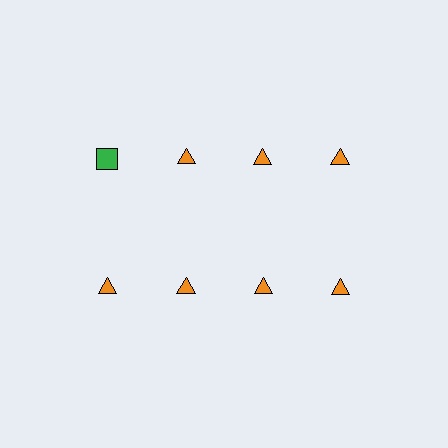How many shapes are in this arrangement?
There are 8 shapes arranged in a grid pattern.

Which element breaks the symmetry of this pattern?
The green square in the top row, leftmost column breaks the symmetry. All other shapes are orange triangles.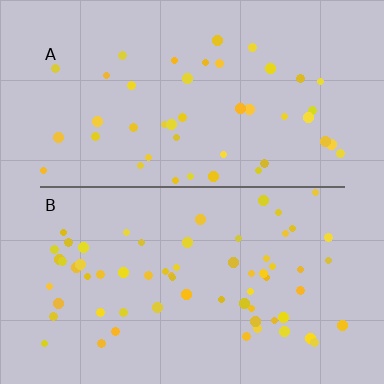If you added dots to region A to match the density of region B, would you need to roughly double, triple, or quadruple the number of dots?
Approximately double.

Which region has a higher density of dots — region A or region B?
B (the bottom).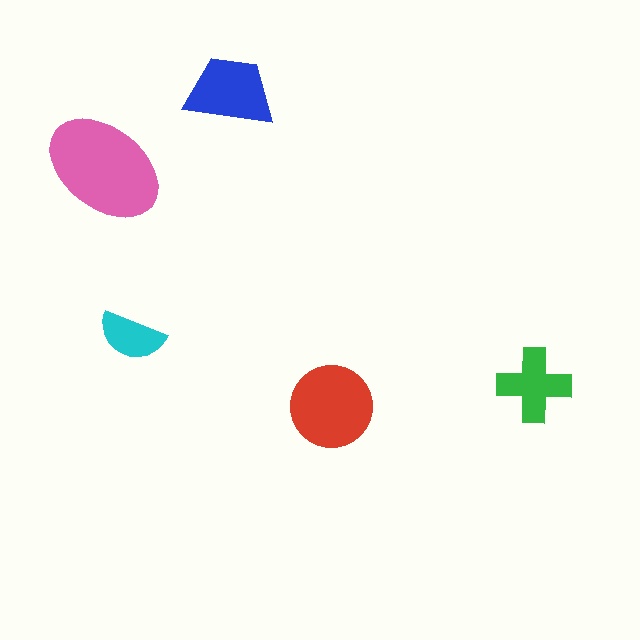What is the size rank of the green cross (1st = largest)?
4th.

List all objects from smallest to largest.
The cyan semicircle, the green cross, the blue trapezoid, the red circle, the pink ellipse.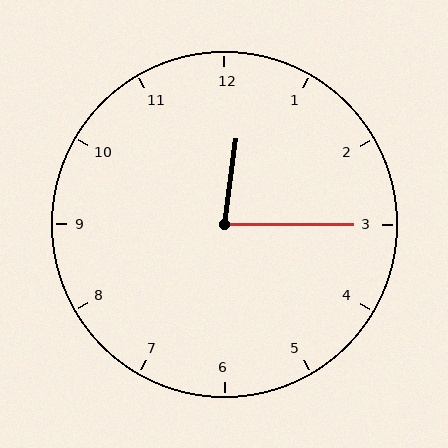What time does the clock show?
12:15.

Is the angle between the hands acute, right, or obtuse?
It is acute.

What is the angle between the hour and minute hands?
Approximately 82 degrees.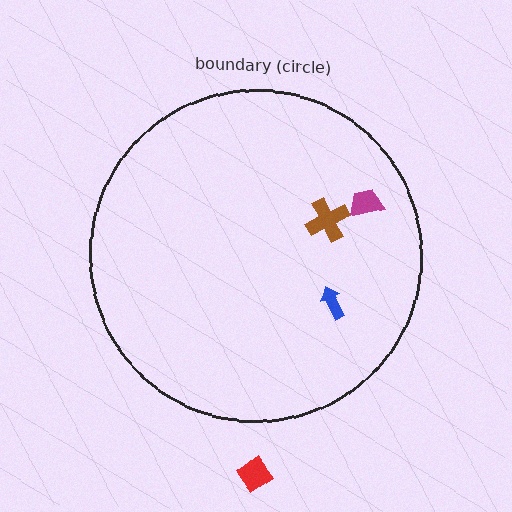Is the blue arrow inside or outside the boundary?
Inside.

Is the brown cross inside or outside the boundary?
Inside.